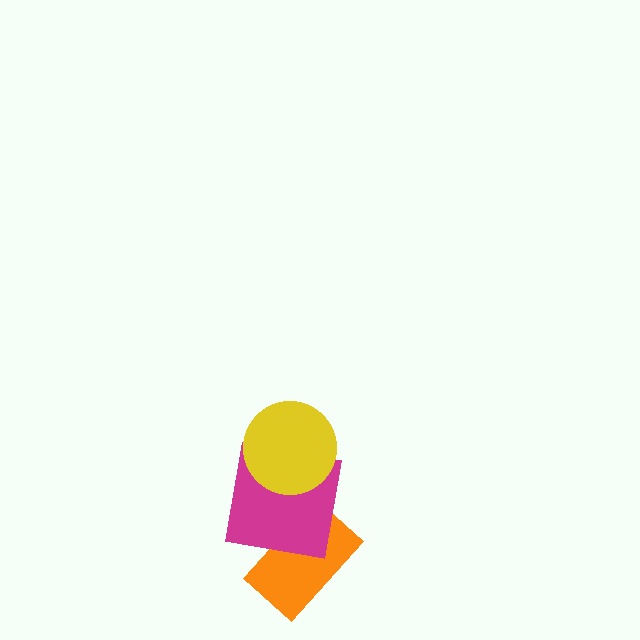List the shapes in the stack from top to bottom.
From top to bottom: the yellow circle, the magenta square, the orange rectangle.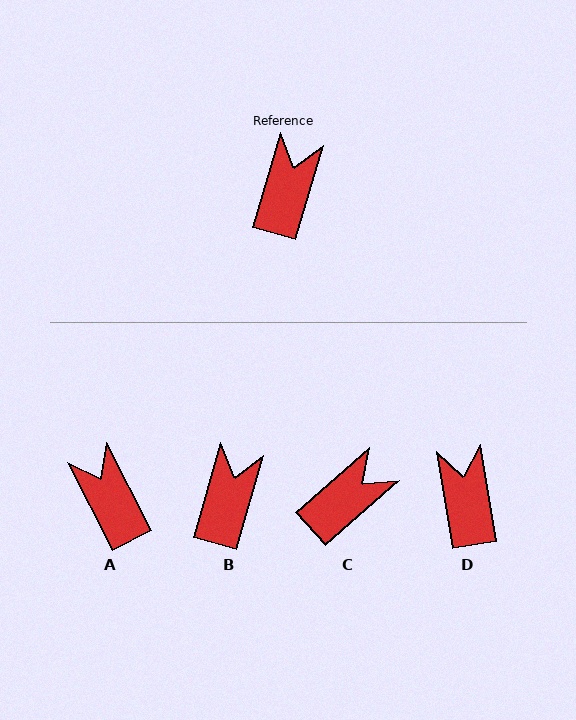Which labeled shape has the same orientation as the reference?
B.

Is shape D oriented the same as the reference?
No, it is off by about 26 degrees.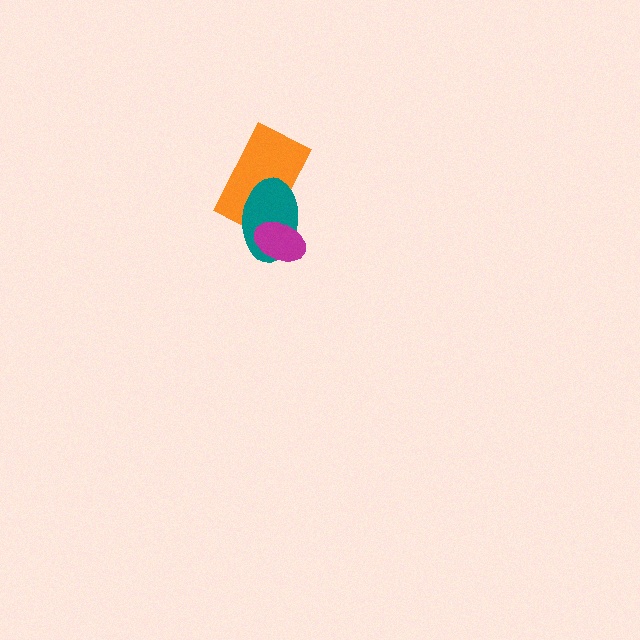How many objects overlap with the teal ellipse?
2 objects overlap with the teal ellipse.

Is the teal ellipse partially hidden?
Yes, it is partially covered by another shape.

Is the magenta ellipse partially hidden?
No, no other shape covers it.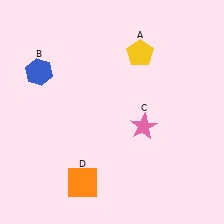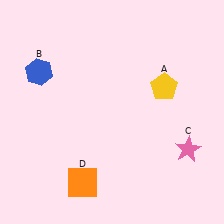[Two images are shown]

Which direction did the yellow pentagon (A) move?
The yellow pentagon (A) moved down.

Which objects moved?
The objects that moved are: the yellow pentagon (A), the pink star (C).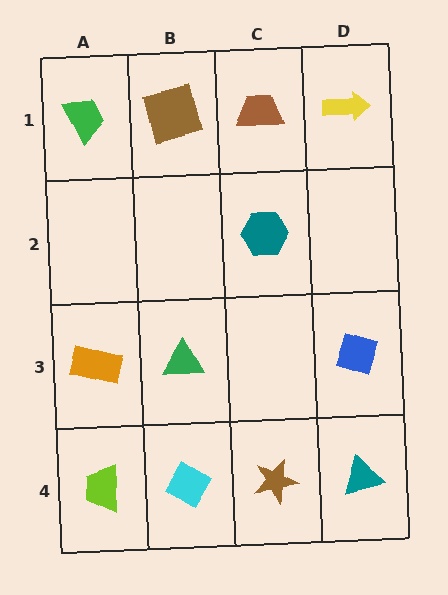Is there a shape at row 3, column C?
No, that cell is empty.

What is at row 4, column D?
A teal triangle.